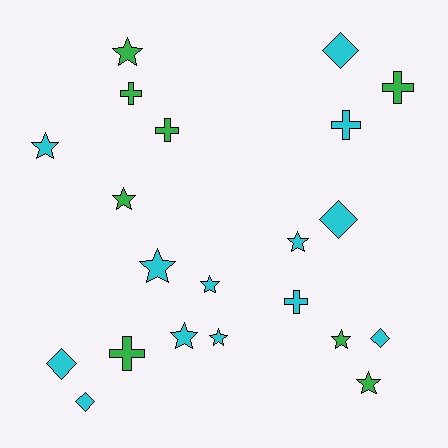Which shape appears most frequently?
Star, with 10 objects.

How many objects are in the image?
There are 21 objects.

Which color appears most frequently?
Cyan, with 13 objects.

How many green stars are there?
There are 4 green stars.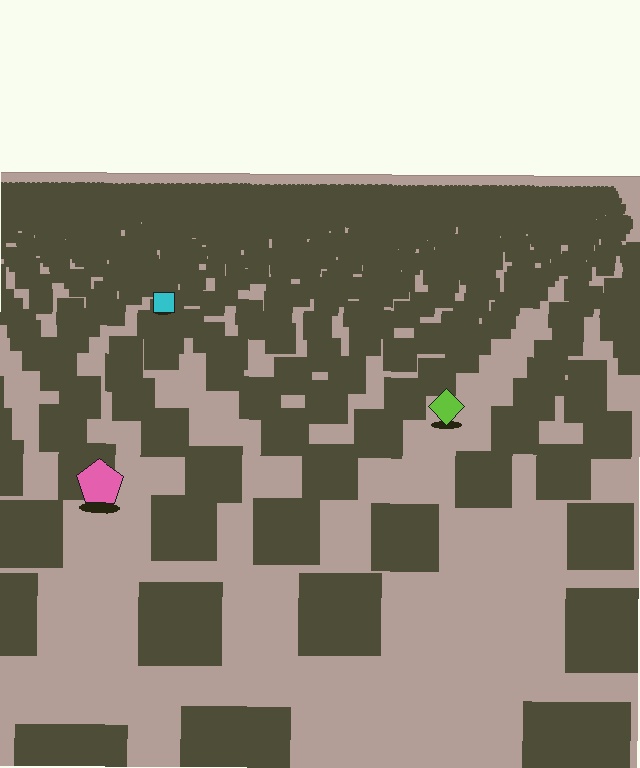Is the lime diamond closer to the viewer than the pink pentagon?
No. The pink pentagon is closer — you can tell from the texture gradient: the ground texture is coarser near it.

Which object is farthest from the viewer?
The cyan square is farthest from the viewer. It appears smaller and the ground texture around it is denser.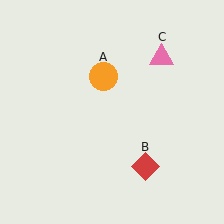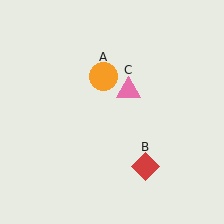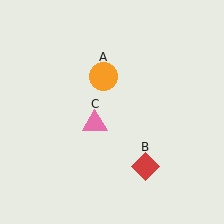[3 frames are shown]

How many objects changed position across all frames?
1 object changed position: pink triangle (object C).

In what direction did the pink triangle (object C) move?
The pink triangle (object C) moved down and to the left.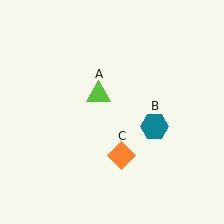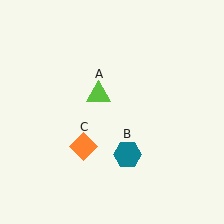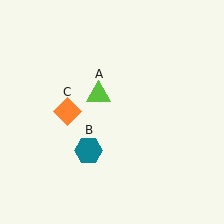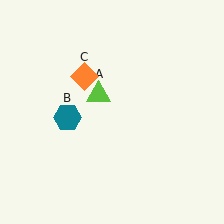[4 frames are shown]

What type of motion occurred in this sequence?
The teal hexagon (object B), orange diamond (object C) rotated clockwise around the center of the scene.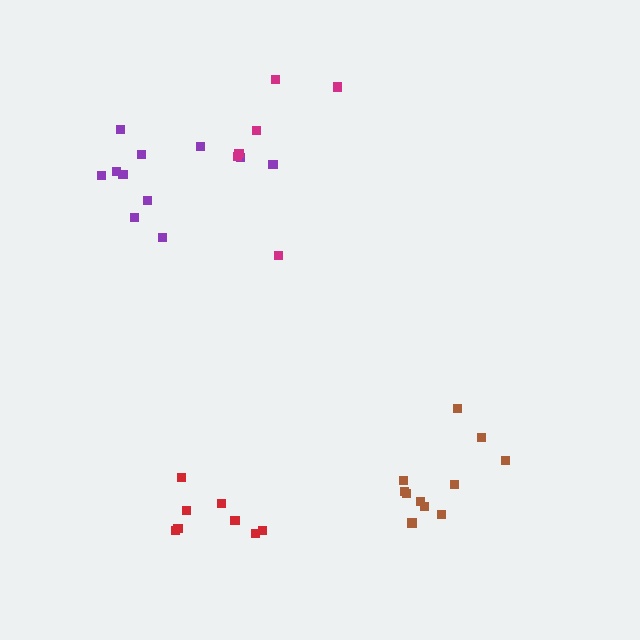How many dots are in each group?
Group 1: 11 dots, Group 2: 8 dots, Group 3: 6 dots, Group 4: 11 dots (36 total).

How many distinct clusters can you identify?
There are 4 distinct clusters.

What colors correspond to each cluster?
The clusters are colored: purple, red, magenta, brown.